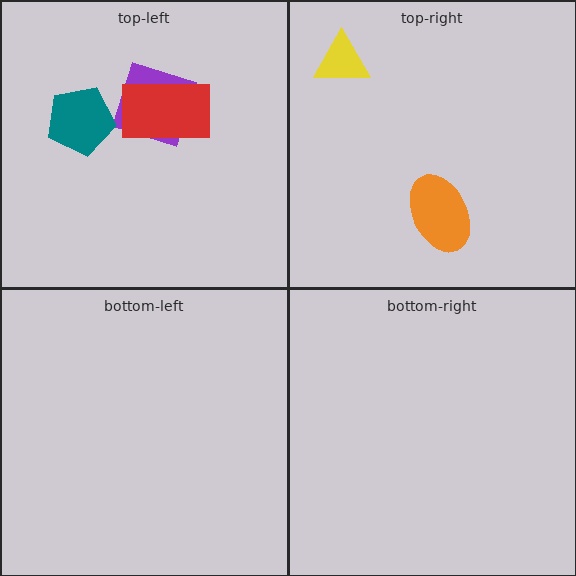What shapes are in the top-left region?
The purple square, the teal pentagon, the red rectangle.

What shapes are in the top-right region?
The yellow triangle, the orange ellipse.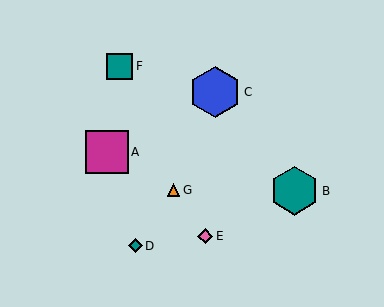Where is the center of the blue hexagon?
The center of the blue hexagon is at (215, 92).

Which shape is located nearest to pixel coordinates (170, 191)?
The orange triangle (labeled G) at (173, 190) is nearest to that location.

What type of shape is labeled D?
Shape D is a teal diamond.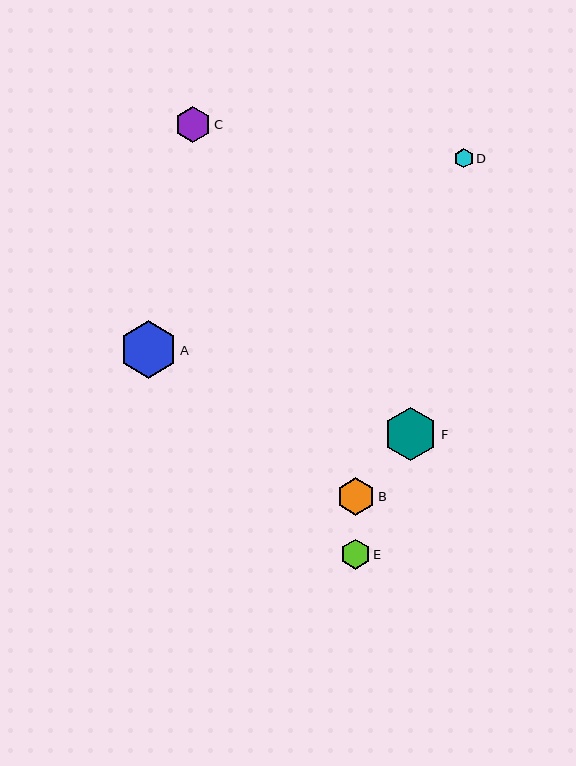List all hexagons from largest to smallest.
From largest to smallest: A, F, B, C, E, D.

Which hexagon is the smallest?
Hexagon D is the smallest with a size of approximately 19 pixels.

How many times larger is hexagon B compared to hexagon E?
Hexagon B is approximately 1.3 times the size of hexagon E.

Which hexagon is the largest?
Hexagon A is the largest with a size of approximately 57 pixels.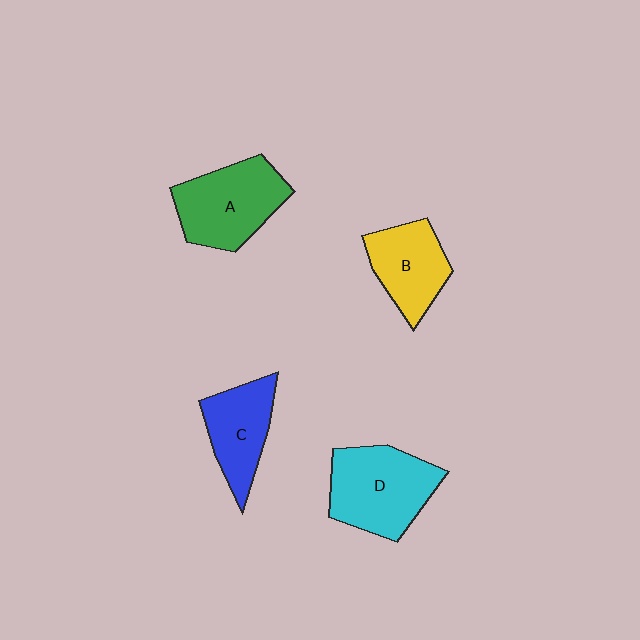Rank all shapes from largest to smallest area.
From largest to smallest: D (cyan), A (green), B (yellow), C (blue).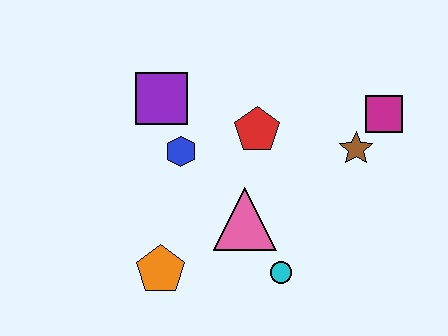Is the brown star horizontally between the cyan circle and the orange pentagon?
No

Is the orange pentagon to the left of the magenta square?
Yes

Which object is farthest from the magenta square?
The orange pentagon is farthest from the magenta square.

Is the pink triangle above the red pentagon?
No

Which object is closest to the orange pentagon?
The pink triangle is closest to the orange pentagon.